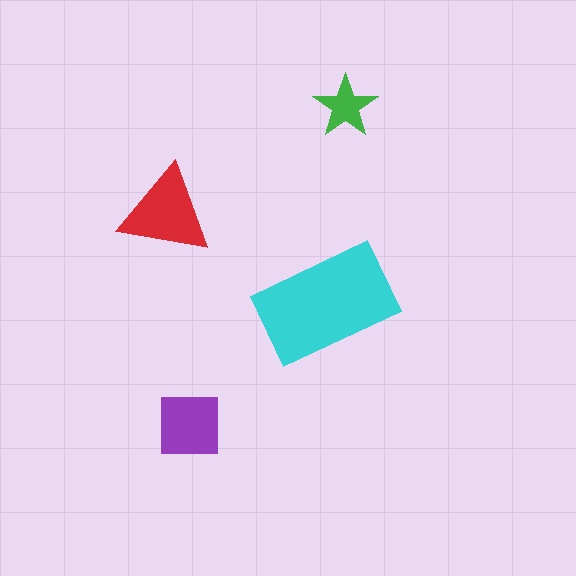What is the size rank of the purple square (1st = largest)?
3rd.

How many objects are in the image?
There are 4 objects in the image.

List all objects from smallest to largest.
The green star, the purple square, the red triangle, the cyan rectangle.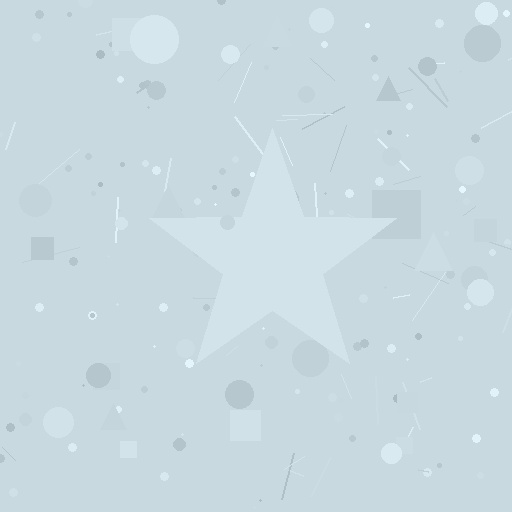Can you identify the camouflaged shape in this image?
The camouflaged shape is a star.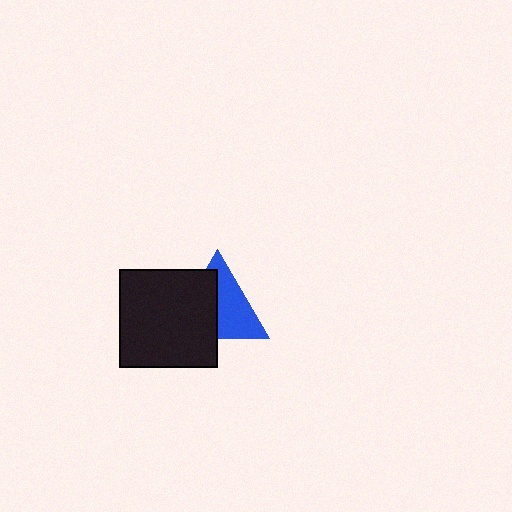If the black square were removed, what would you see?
You would see the complete blue triangle.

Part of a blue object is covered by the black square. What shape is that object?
It is a triangle.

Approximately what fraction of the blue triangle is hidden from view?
Roughly 47% of the blue triangle is hidden behind the black square.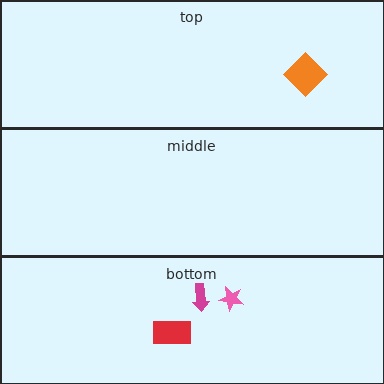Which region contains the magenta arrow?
The bottom region.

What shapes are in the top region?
The orange diamond.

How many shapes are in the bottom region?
3.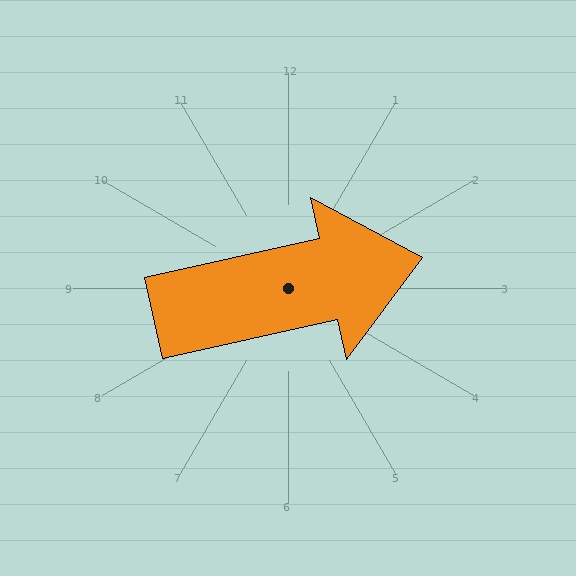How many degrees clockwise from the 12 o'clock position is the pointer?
Approximately 77 degrees.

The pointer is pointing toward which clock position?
Roughly 3 o'clock.